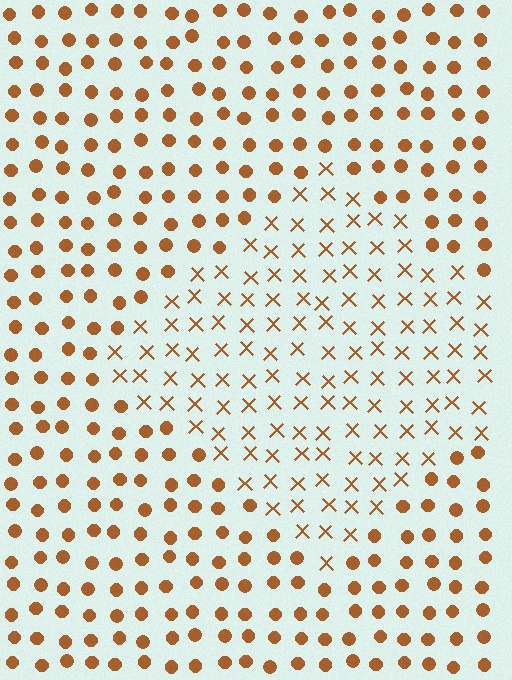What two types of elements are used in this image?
The image uses X marks inside the diamond region and circles outside it.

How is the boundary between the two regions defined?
The boundary is defined by a change in element shape: X marks inside vs. circles outside. All elements share the same color and spacing.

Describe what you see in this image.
The image is filled with small brown elements arranged in a uniform grid. A diamond-shaped region contains X marks, while the surrounding area contains circles. The boundary is defined purely by the change in element shape.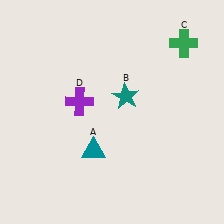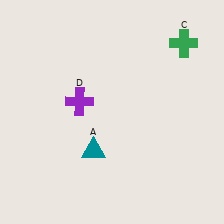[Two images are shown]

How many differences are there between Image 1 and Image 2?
There is 1 difference between the two images.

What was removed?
The teal star (B) was removed in Image 2.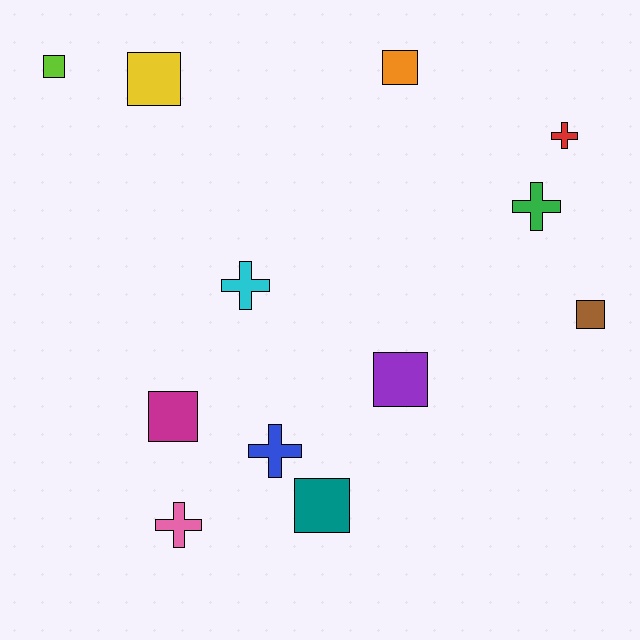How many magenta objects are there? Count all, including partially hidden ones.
There is 1 magenta object.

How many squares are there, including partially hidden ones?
There are 7 squares.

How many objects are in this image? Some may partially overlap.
There are 12 objects.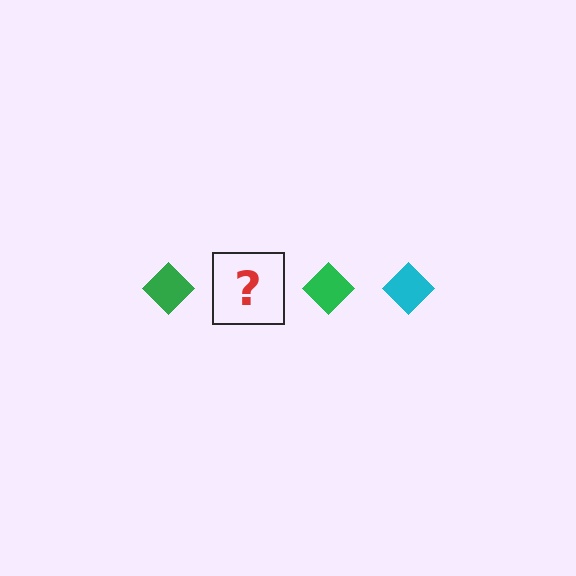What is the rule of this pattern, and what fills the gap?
The rule is that the pattern cycles through green, cyan diamonds. The gap should be filled with a cyan diamond.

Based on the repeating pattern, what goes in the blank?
The blank should be a cyan diamond.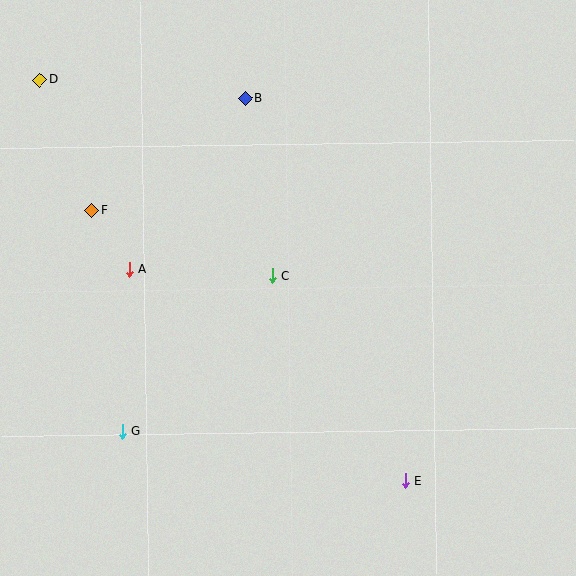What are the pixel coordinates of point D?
Point D is at (40, 80).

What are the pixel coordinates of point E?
Point E is at (405, 481).